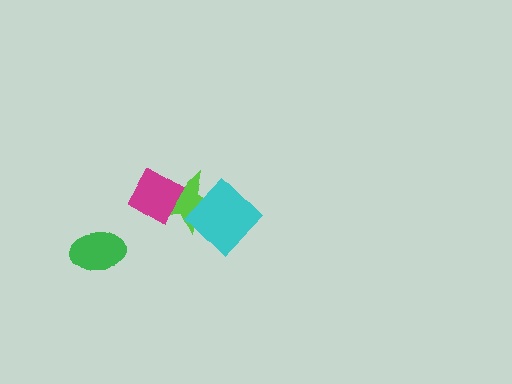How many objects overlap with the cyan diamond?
1 object overlaps with the cyan diamond.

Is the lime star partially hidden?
Yes, it is partially covered by another shape.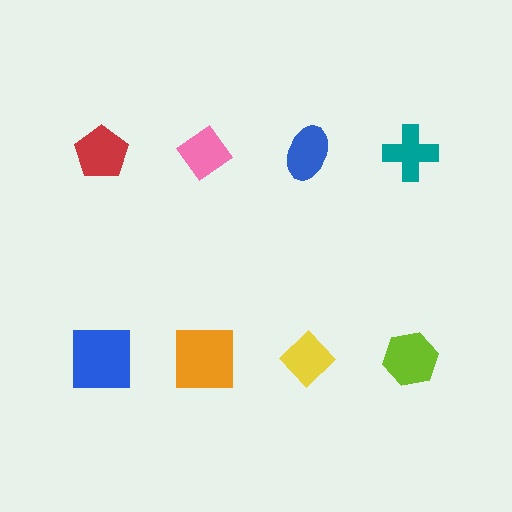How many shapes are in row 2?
4 shapes.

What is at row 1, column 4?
A teal cross.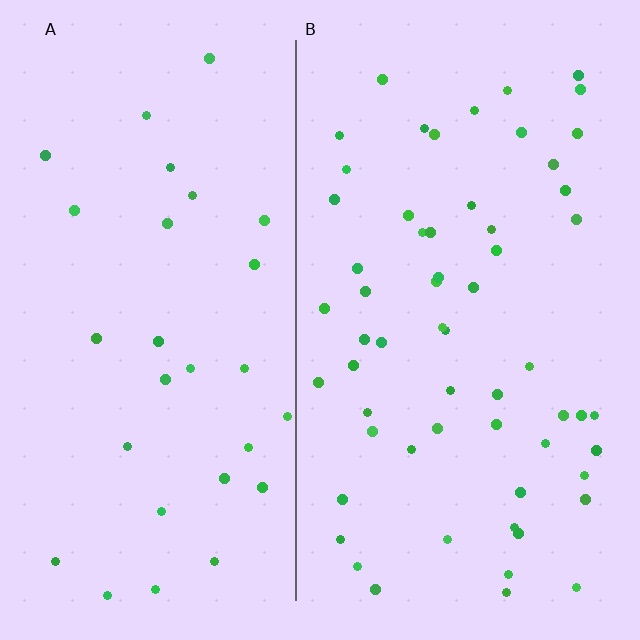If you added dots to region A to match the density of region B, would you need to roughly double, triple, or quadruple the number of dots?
Approximately double.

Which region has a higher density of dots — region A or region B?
B (the right).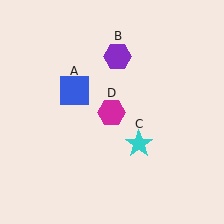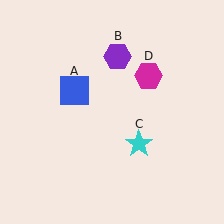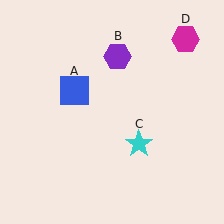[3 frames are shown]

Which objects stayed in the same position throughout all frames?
Blue square (object A) and purple hexagon (object B) and cyan star (object C) remained stationary.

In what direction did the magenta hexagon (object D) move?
The magenta hexagon (object D) moved up and to the right.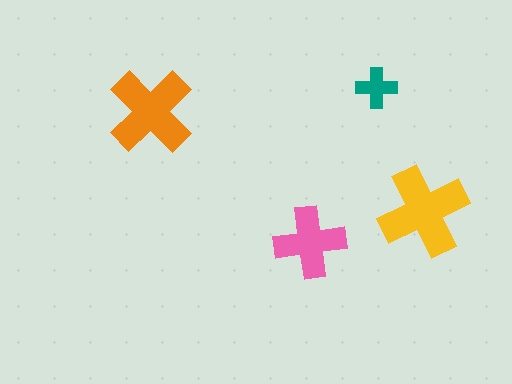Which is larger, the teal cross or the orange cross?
The orange one.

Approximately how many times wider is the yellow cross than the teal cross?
About 2 times wider.